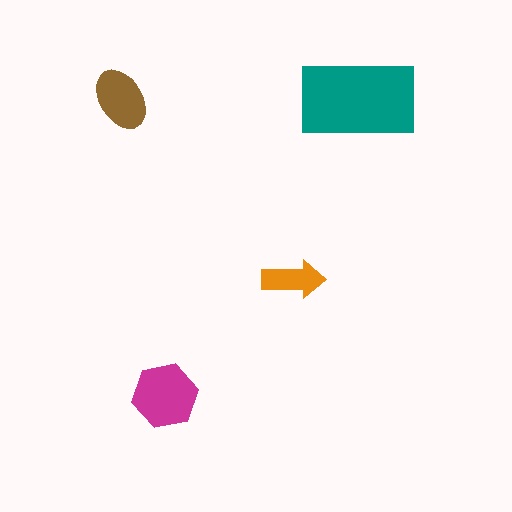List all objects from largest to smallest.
The teal rectangle, the magenta hexagon, the brown ellipse, the orange arrow.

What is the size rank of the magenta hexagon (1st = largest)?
2nd.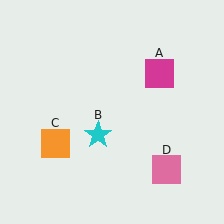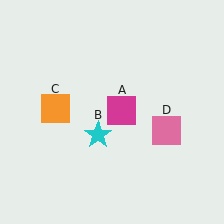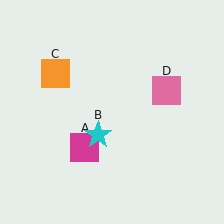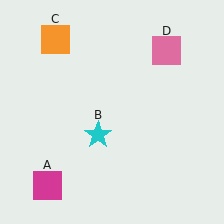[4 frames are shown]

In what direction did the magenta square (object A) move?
The magenta square (object A) moved down and to the left.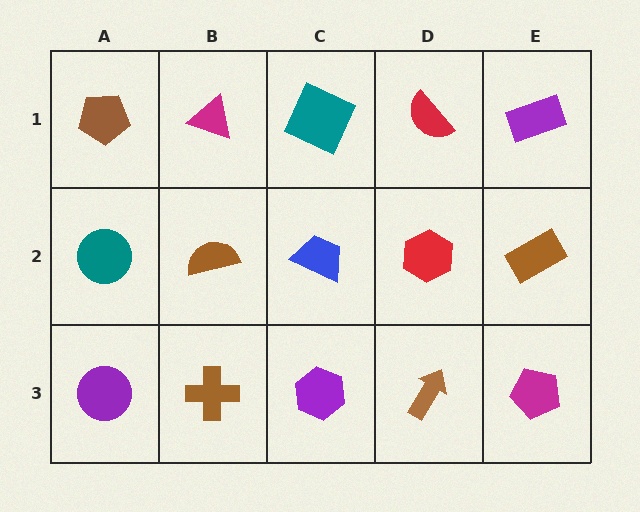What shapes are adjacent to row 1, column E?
A brown rectangle (row 2, column E), a red semicircle (row 1, column D).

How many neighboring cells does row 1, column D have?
3.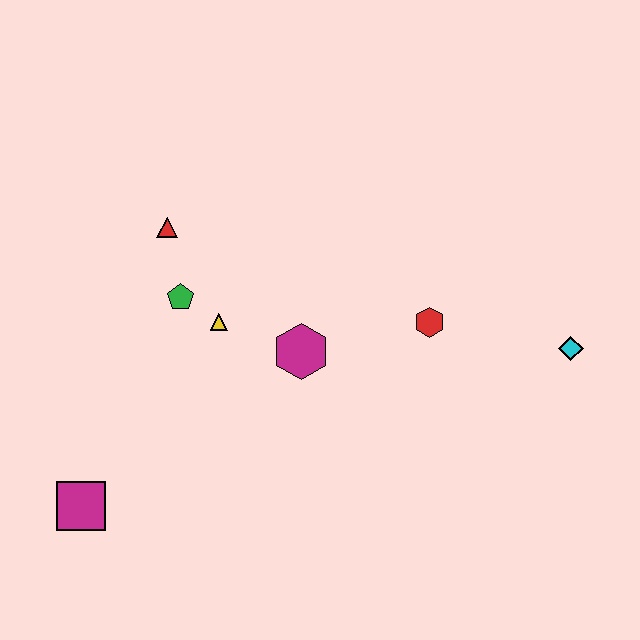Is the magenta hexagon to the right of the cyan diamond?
No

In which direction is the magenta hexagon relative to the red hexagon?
The magenta hexagon is to the left of the red hexagon.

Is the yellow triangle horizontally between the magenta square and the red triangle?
No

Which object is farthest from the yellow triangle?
The cyan diamond is farthest from the yellow triangle.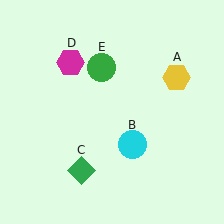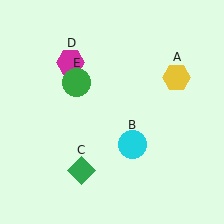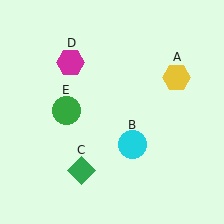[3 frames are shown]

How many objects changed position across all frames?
1 object changed position: green circle (object E).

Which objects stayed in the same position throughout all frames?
Yellow hexagon (object A) and cyan circle (object B) and green diamond (object C) and magenta hexagon (object D) remained stationary.